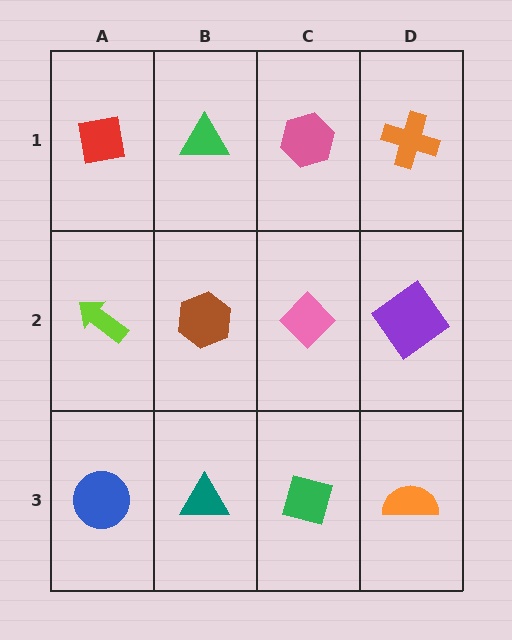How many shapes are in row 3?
4 shapes.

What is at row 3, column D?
An orange semicircle.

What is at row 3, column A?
A blue circle.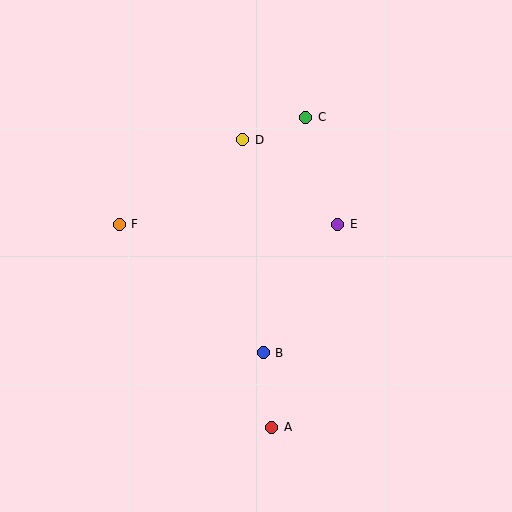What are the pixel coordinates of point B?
Point B is at (263, 353).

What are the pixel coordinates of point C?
Point C is at (306, 117).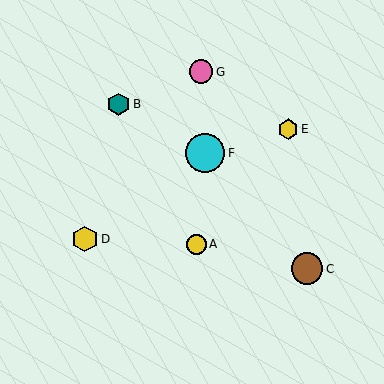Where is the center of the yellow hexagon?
The center of the yellow hexagon is at (288, 129).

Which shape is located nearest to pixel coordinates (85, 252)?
The yellow hexagon (labeled D) at (85, 239) is nearest to that location.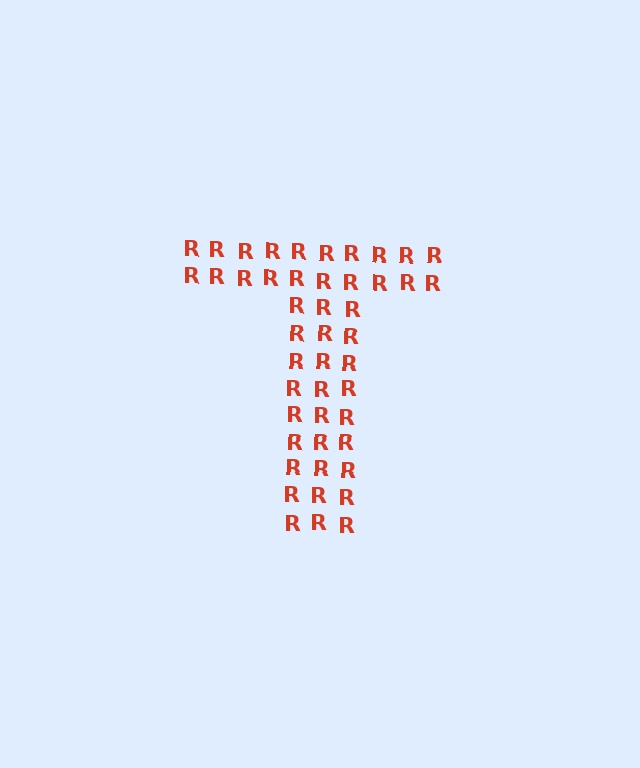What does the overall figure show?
The overall figure shows the letter T.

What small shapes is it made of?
It is made of small letter R's.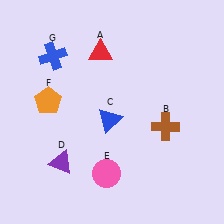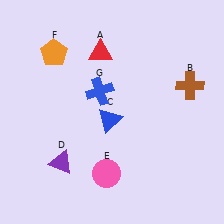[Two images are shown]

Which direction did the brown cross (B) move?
The brown cross (B) moved up.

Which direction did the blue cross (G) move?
The blue cross (G) moved right.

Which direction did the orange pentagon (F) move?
The orange pentagon (F) moved up.